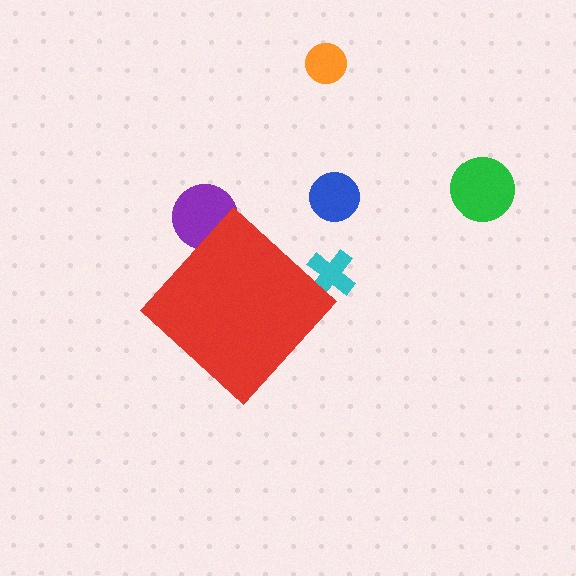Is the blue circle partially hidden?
No, the blue circle is fully visible.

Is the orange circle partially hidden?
No, the orange circle is fully visible.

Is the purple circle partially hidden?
Yes, the purple circle is partially hidden behind the red diamond.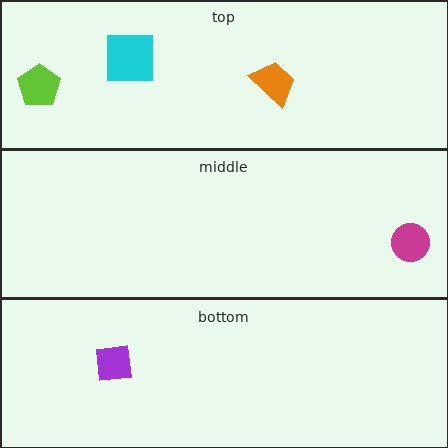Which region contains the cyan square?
The top region.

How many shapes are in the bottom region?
1.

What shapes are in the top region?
The lime pentagon, the orange trapezoid, the cyan square.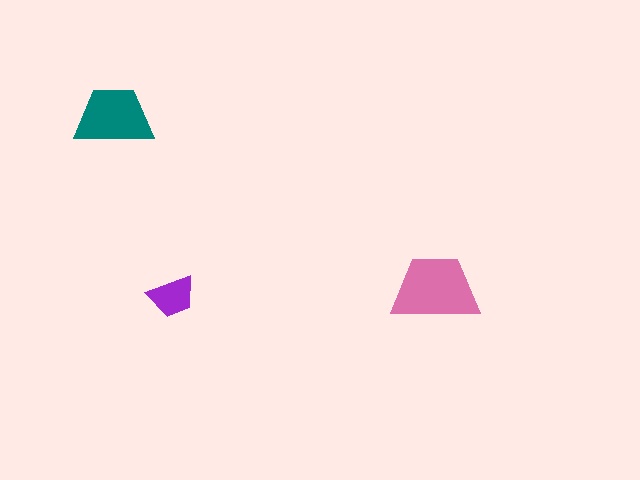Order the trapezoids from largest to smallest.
the pink one, the teal one, the purple one.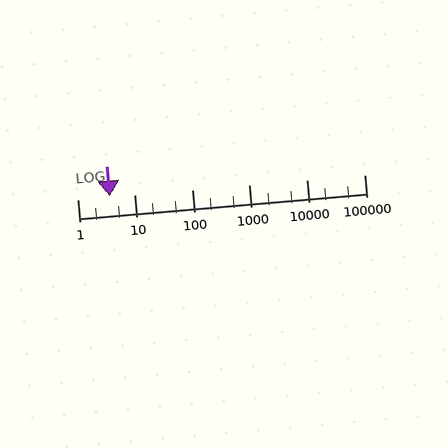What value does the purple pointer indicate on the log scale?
The pointer indicates approximately 3.6.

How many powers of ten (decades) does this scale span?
The scale spans 5 decades, from 1 to 100000.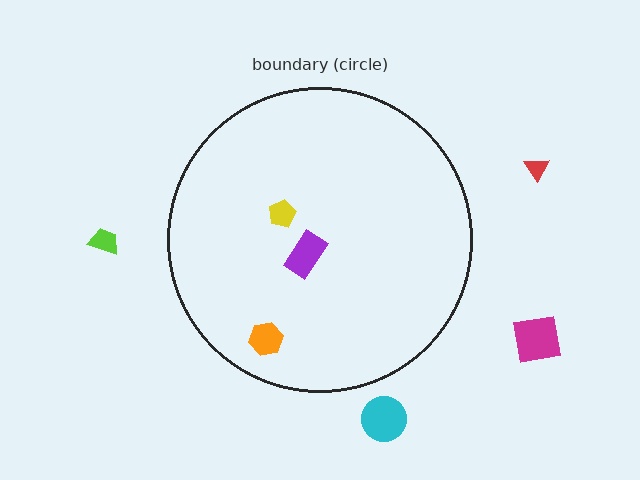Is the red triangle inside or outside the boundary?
Outside.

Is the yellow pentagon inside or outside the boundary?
Inside.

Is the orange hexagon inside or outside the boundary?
Inside.